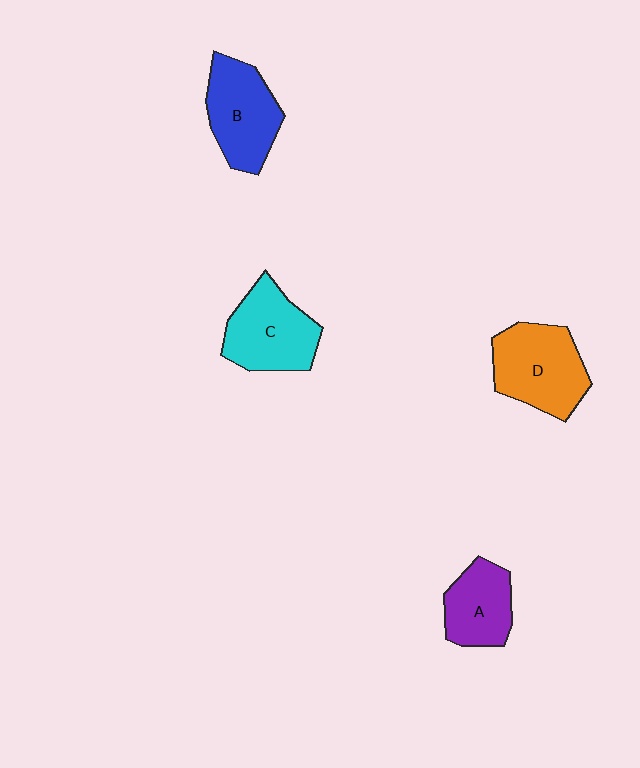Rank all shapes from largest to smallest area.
From largest to smallest: D (orange), C (cyan), B (blue), A (purple).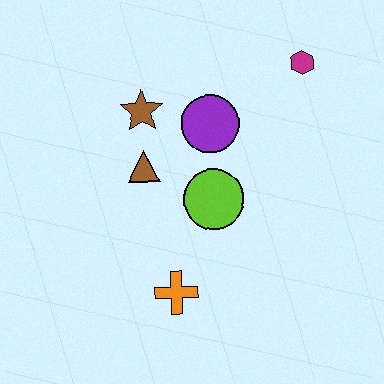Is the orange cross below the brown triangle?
Yes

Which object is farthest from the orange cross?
The magenta hexagon is farthest from the orange cross.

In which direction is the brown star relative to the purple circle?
The brown star is to the left of the purple circle.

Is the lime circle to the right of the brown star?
Yes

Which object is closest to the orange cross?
The lime circle is closest to the orange cross.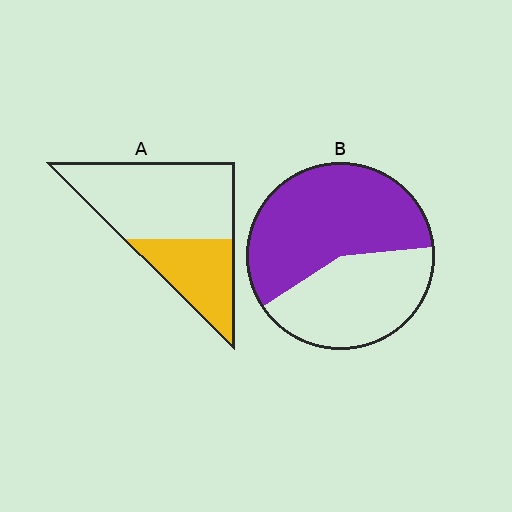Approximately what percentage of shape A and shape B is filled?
A is approximately 35% and B is approximately 60%.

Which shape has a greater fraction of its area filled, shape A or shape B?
Shape B.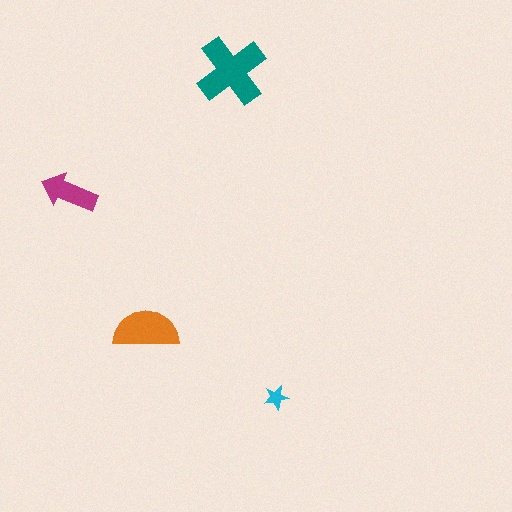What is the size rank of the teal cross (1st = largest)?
1st.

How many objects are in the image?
There are 4 objects in the image.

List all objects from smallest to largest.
The cyan star, the magenta arrow, the orange semicircle, the teal cross.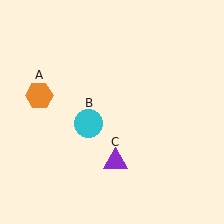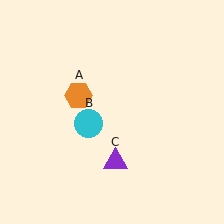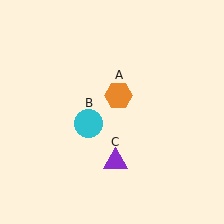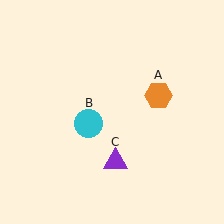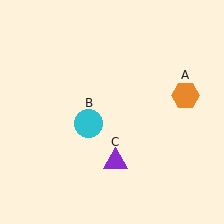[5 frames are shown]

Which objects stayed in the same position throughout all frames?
Cyan circle (object B) and purple triangle (object C) remained stationary.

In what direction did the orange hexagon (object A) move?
The orange hexagon (object A) moved right.